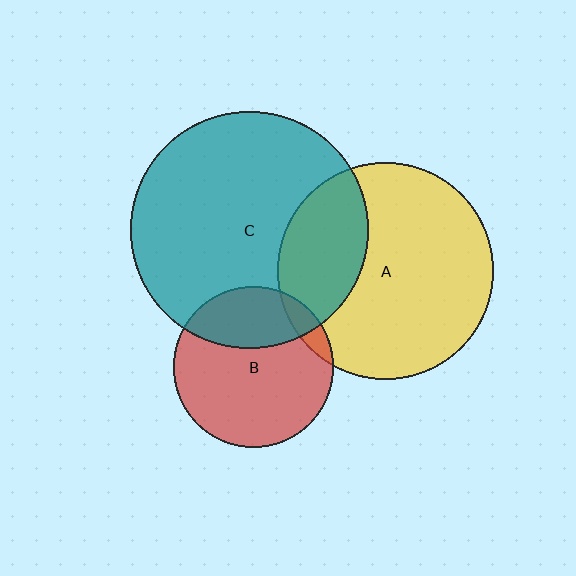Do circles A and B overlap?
Yes.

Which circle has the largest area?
Circle C (teal).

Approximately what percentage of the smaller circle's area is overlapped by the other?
Approximately 10%.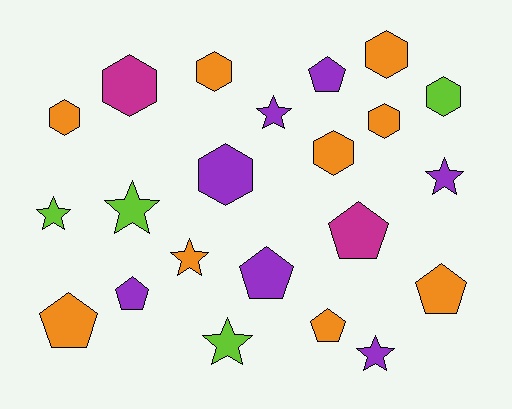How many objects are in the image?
There are 22 objects.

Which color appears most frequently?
Orange, with 9 objects.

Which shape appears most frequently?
Hexagon, with 8 objects.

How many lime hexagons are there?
There is 1 lime hexagon.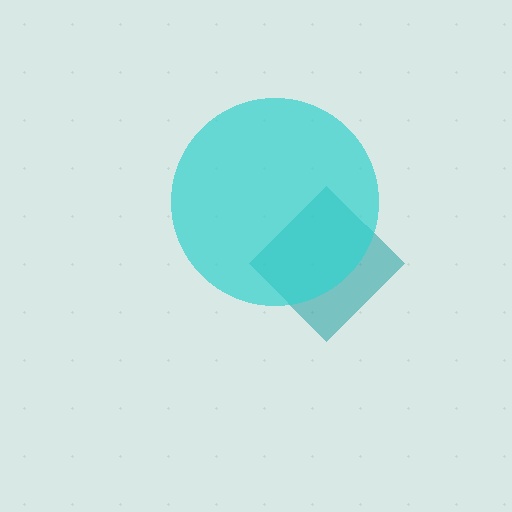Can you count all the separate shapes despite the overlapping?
Yes, there are 2 separate shapes.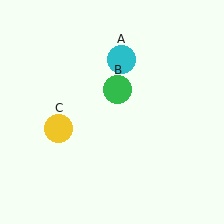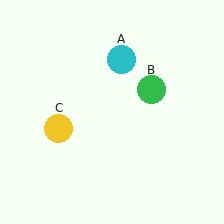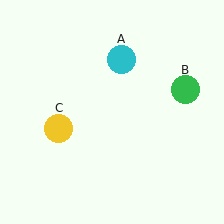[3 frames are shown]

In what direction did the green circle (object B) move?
The green circle (object B) moved right.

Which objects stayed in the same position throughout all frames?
Cyan circle (object A) and yellow circle (object C) remained stationary.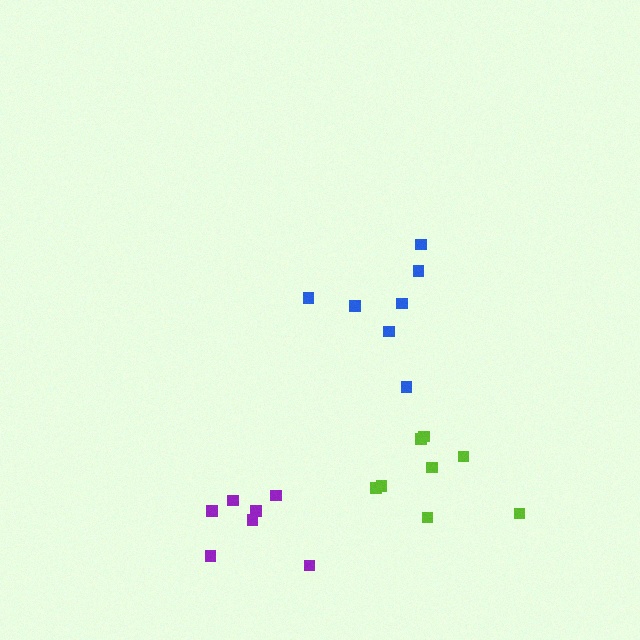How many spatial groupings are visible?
There are 3 spatial groupings.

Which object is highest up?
The blue cluster is topmost.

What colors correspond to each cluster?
The clusters are colored: blue, lime, purple.